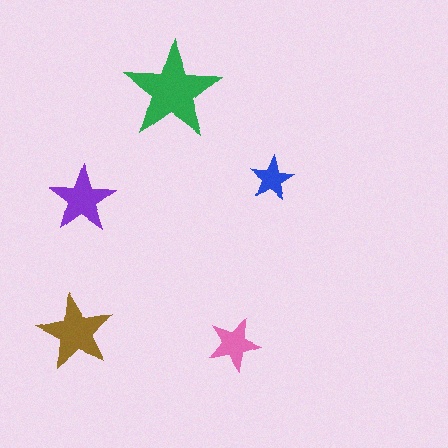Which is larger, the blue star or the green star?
The green one.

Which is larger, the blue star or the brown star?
The brown one.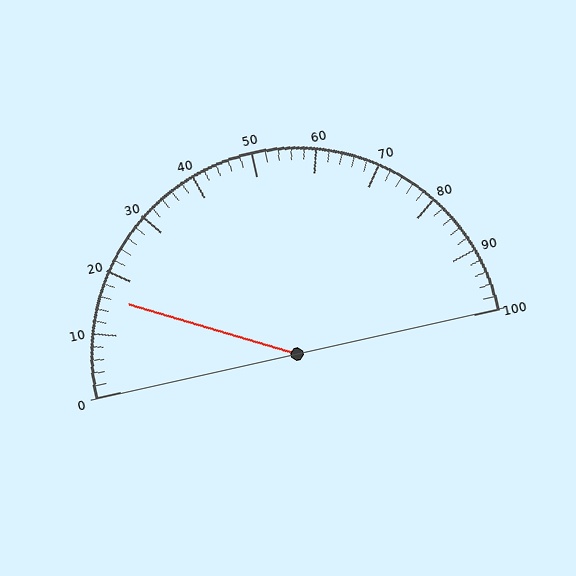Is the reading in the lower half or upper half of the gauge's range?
The reading is in the lower half of the range (0 to 100).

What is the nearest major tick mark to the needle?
The nearest major tick mark is 20.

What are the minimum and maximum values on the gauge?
The gauge ranges from 0 to 100.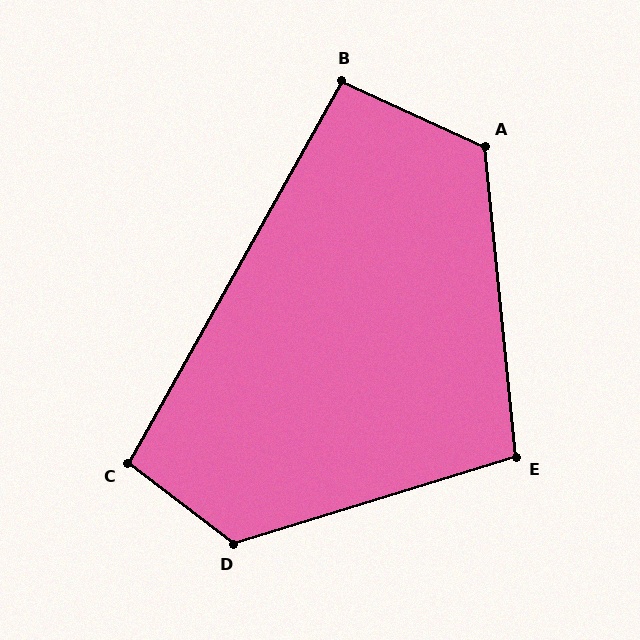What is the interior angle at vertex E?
Approximately 101 degrees (obtuse).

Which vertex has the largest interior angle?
D, at approximately 126 degrees.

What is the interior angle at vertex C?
Approximately 98 degrees (obtuse).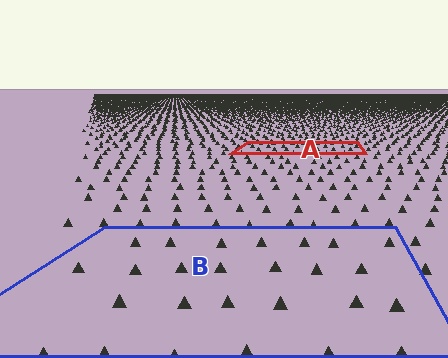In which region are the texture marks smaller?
The texture marks are smaller in region A, because it is farther away.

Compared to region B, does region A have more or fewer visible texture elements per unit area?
Region A has more texture elements per unit area — they are packed more densely because it is farther away.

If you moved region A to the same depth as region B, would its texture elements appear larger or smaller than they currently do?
They would appear larger. At a closer depth, the same texture elements are projected at a bigger on-screen size.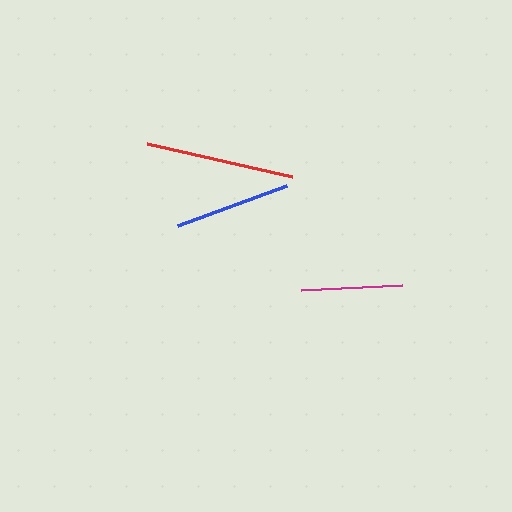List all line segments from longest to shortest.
From longest to shortest: red, blue, magenta.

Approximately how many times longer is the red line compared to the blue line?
The red line is approximately 1.3 times the length of the blue line.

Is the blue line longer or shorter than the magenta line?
The blue line is longer than the magenta line.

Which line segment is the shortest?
The magenta line is the shortest at approximately 101 pixels.